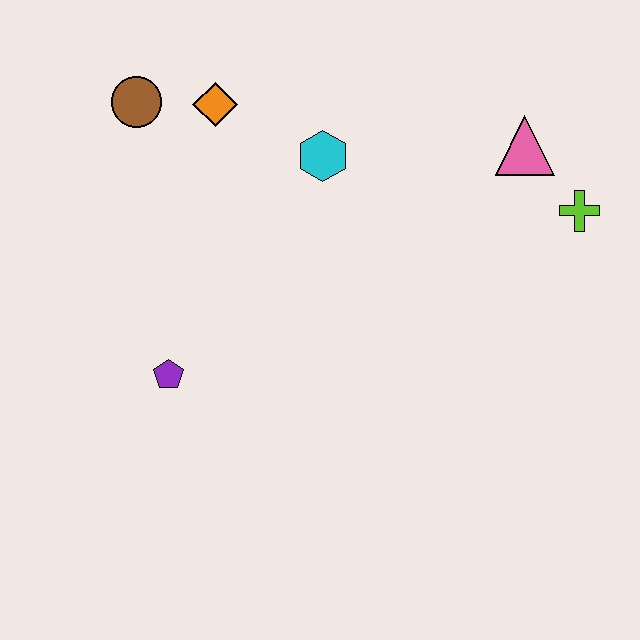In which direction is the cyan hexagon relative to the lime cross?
The cyan hexagon is to the left of the lime cross.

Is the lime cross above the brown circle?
No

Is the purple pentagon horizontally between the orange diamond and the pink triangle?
No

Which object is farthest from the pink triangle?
The purple pentagon is farthest from the pink triangle.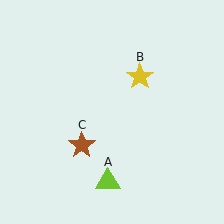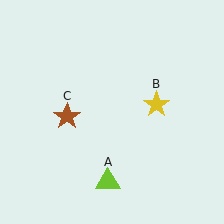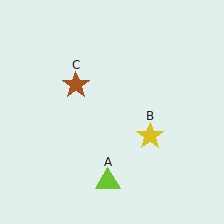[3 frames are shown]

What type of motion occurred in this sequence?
The yellow star (object B), brown star (object C) rotated clockwise around the center of the scene.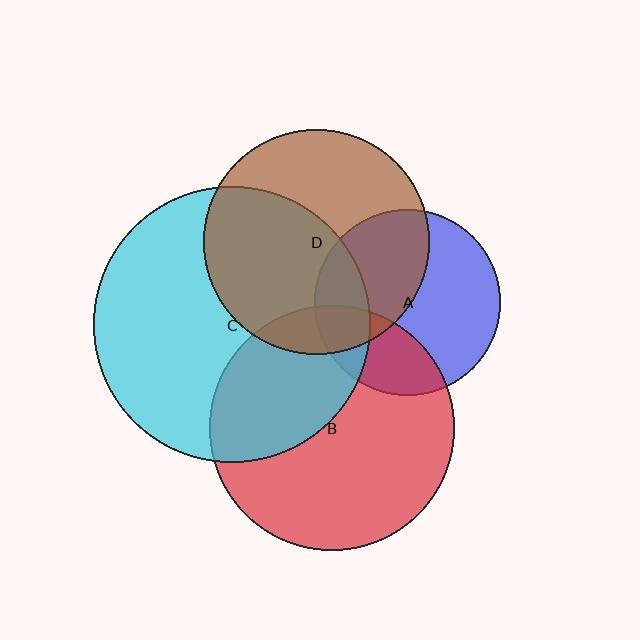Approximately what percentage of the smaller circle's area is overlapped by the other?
Approximately 20%.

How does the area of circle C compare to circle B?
Approximately 1.3 times.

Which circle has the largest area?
Circle C (cyan).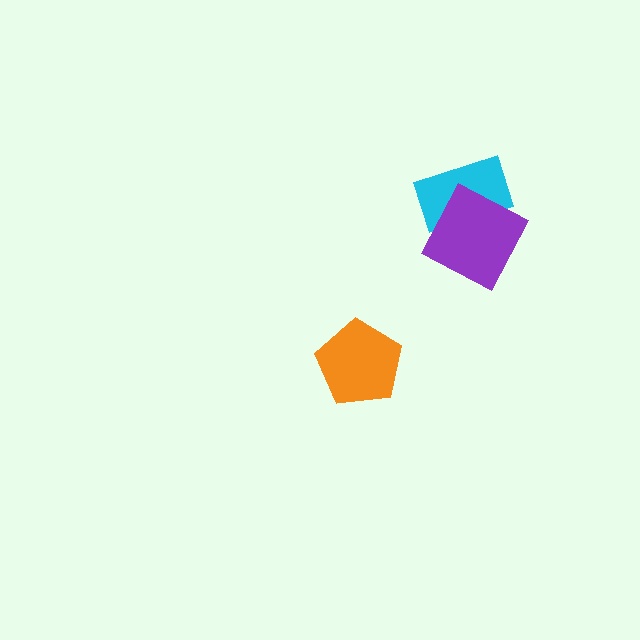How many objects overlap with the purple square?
1 object overlaps with the purple square.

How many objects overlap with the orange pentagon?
0 objects overlap with the orange pentagon.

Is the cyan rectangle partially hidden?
Yes, it is partially covered by another shape.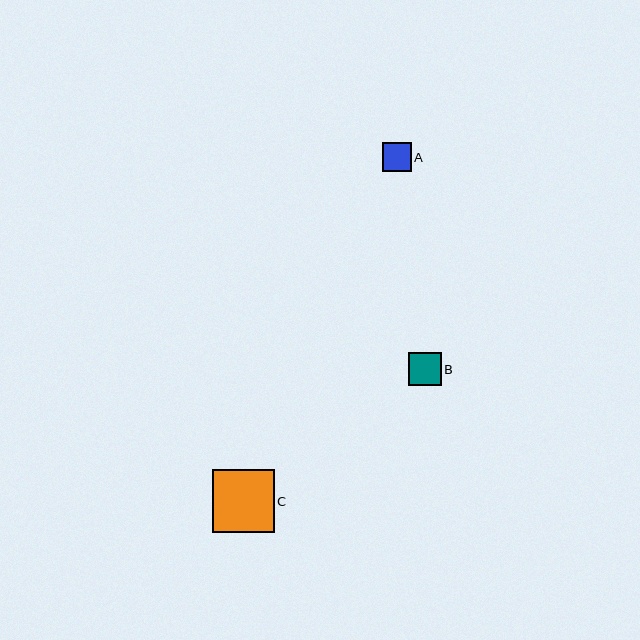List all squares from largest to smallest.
From largest to smallest: C, B, A.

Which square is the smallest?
Square A is the smallest with a size of approximately 28 pixels.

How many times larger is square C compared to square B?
Square C is approximately 1.9 times the size of square B.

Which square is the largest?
Square C is the largest with a size of approximately 62 pixels.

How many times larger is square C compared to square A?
Square C is approximately 2.2 times the size of square A.